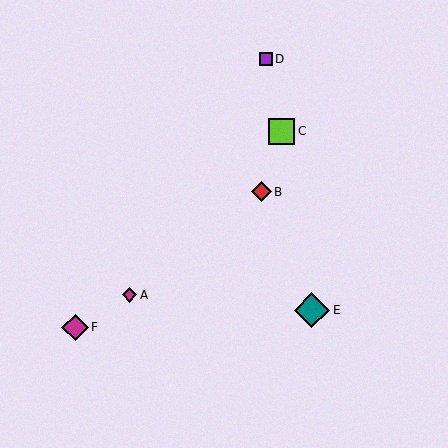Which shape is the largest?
The teal diamond (labeled E) is the largest.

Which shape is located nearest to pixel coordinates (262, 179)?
The red diamond (labeled B) at (262, 192) is nearest to that location.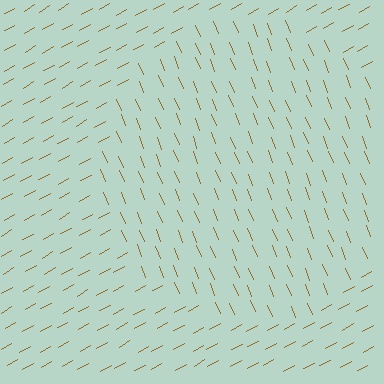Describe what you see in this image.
The image is filled with small brown line segments. A circle region in the image has lines oriented differently from the surrounding lines, creating a visible texture boundary.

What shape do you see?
I see a circle.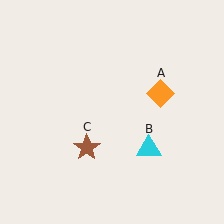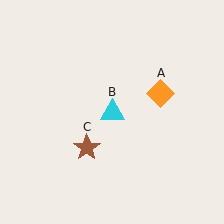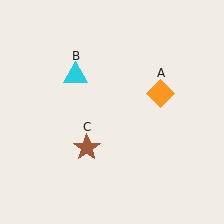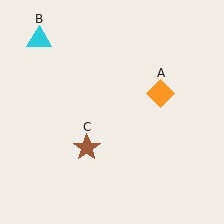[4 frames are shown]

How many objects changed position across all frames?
1 object changed position: cyan triangle (object B).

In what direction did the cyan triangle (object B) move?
The cyan triangle (object B) moved up and to the left.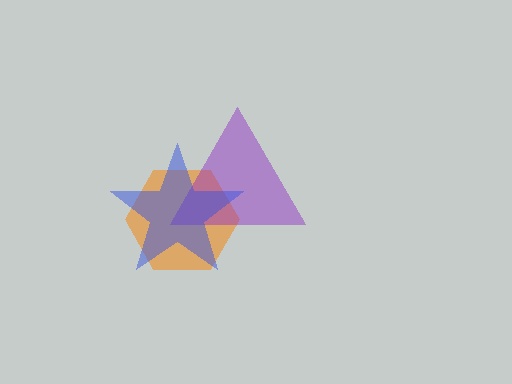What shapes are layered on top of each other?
The layered shapes are: an orange hexagon, a purple triangle, a blue star.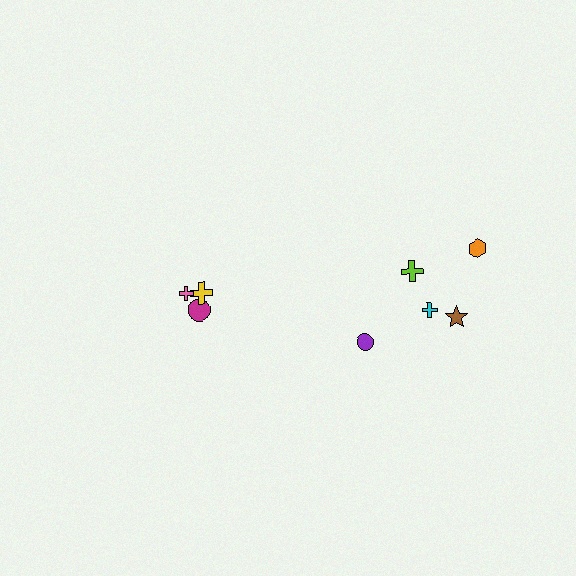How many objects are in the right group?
There are 5 objects.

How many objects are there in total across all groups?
There are 8 objects.